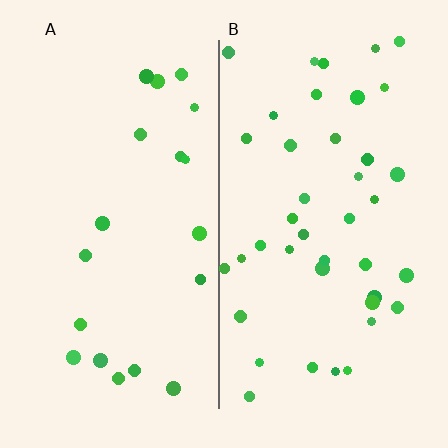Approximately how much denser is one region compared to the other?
Approximately 1.8× — region B over region A.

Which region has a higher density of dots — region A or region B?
B (the right).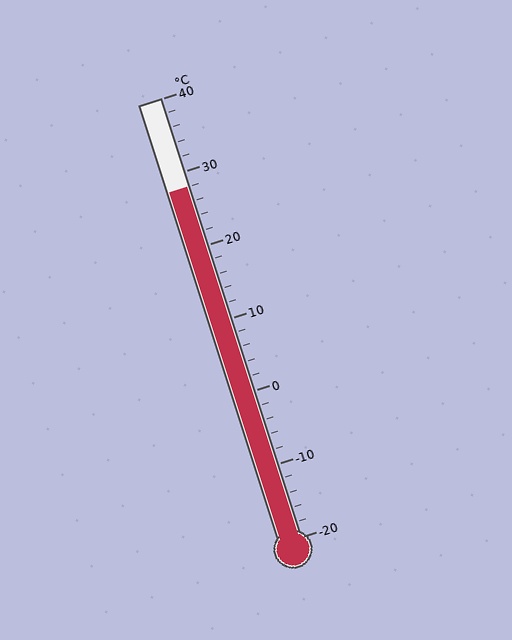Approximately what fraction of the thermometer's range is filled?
The thermometer is filled to approximately 80% of its range.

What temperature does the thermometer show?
The thermometer shows approximately 28°C.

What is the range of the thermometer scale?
The thermometer scale ranges from -20°C to 40°C.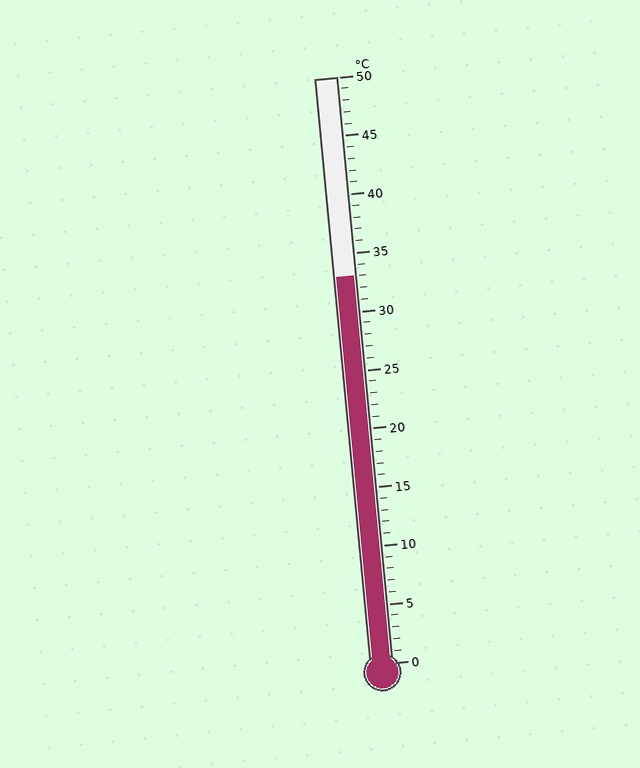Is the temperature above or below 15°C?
The temperature is above 15°C.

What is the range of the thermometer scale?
The thermometer scale ranges from 0°C to 50°C.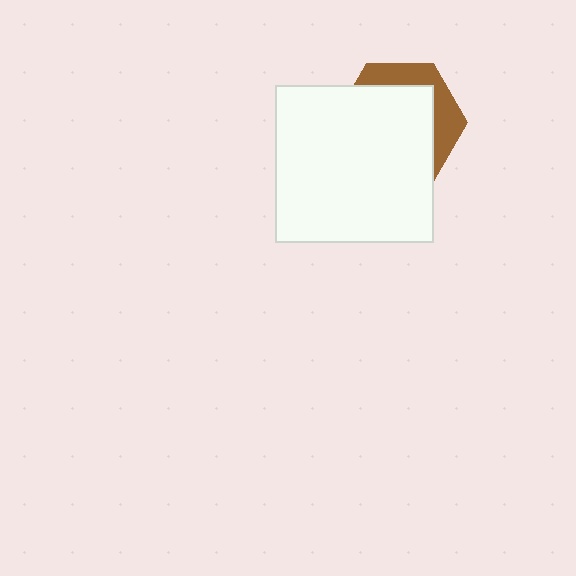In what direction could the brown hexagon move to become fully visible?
The brown hexagon could move toward the upper-right. That would shift it out from behind the white square entirely.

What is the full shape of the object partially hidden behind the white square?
The partially hidden object is a brown hexagon.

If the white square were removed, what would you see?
You would see the complete brown hexagon.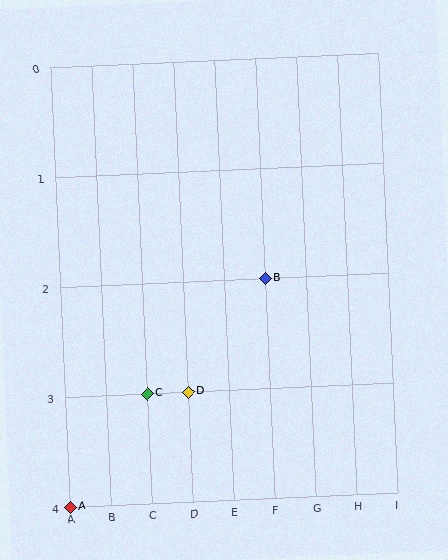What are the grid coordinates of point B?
Point B is at grid coordinates (F, 2).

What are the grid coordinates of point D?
Point D is at grid coordinates (D, 3).